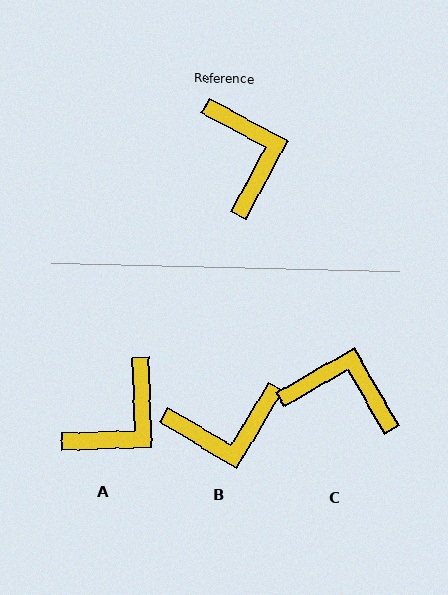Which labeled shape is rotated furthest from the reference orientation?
B, about 93 degrees away.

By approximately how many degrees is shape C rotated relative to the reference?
Approximately 58 degrees counter-clockwise.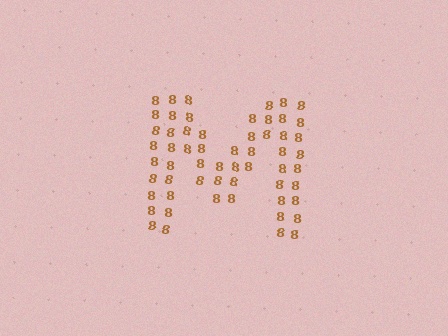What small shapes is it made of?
It is made of small digit 8's.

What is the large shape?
The large shape is the letter M.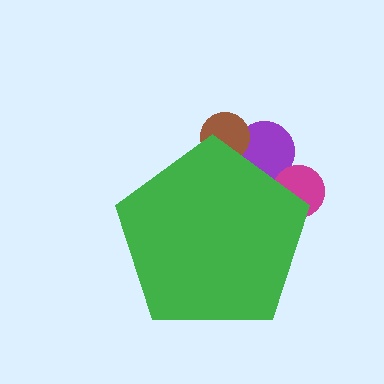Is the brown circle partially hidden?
Yes, the brown circle is partially hidden behind the green pentagon.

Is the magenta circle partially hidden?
Yes, the magenta circle is partially hidden behind the green pentagon.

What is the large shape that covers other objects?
A green pentagon.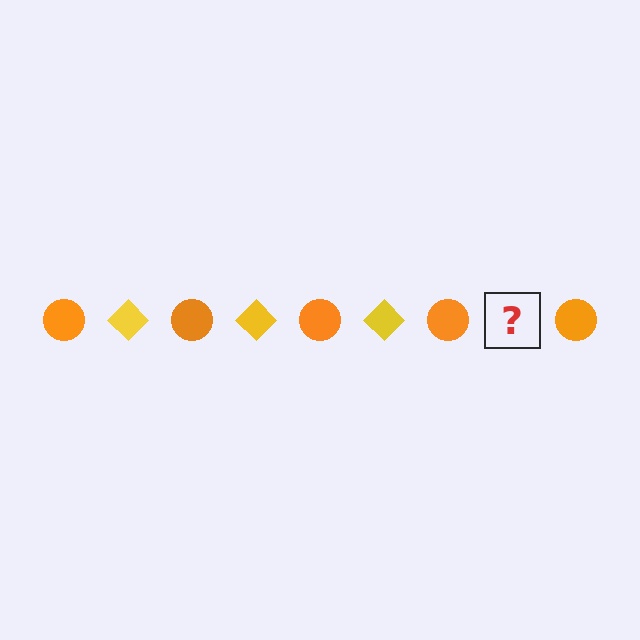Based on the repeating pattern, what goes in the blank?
The blank should be a yellow diamond.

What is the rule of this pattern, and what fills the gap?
The rule is that the pattern alternates between orange circle and yellow diamond. The gap should be filled with a yellow diamond.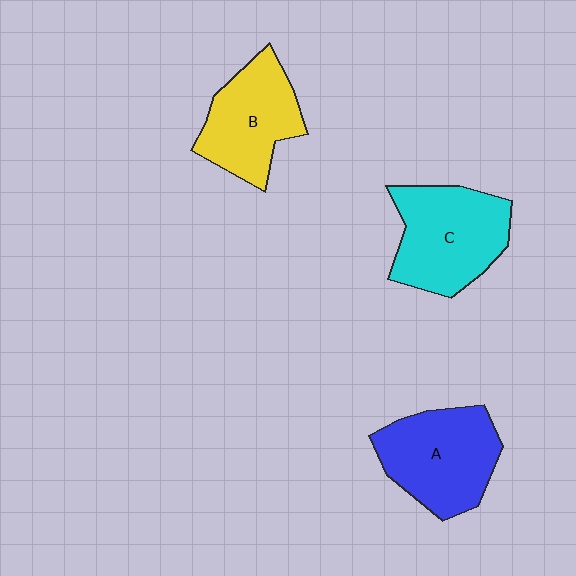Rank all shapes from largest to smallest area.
From largest to smallest: C (cyan), A (blue), B (yellow).